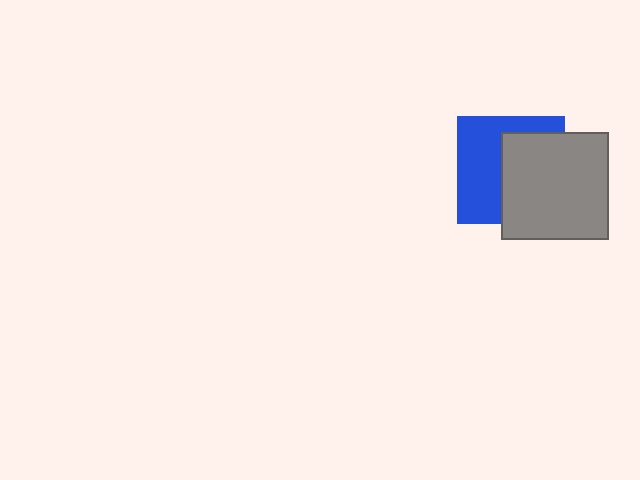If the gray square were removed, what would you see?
You would see the complete blue square.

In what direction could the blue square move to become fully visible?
The blue square could move left. That would shift it out from behind the gray square entirely.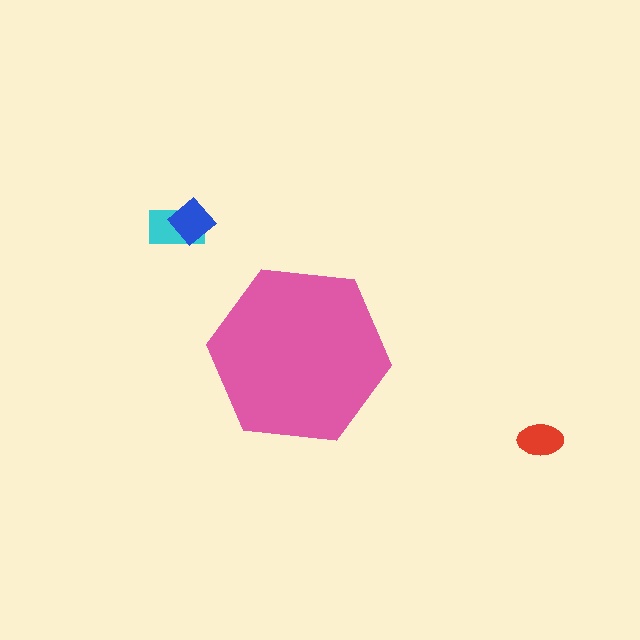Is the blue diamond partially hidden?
No, the blue diamond is fully visible.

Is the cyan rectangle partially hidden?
No, the cyan rectangle is fully visible.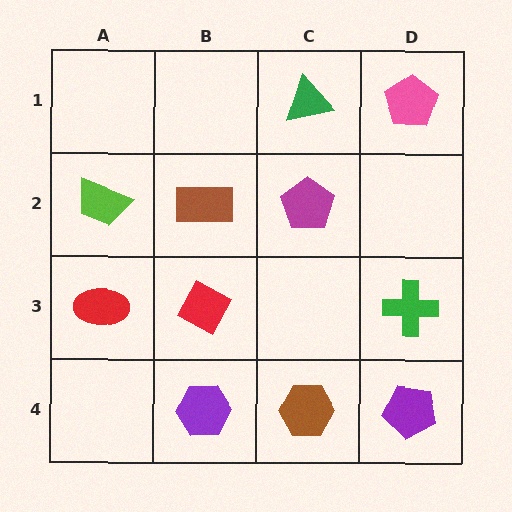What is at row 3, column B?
A red diamond.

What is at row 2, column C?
A magenta pentagon.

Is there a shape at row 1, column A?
No, that cell is empty.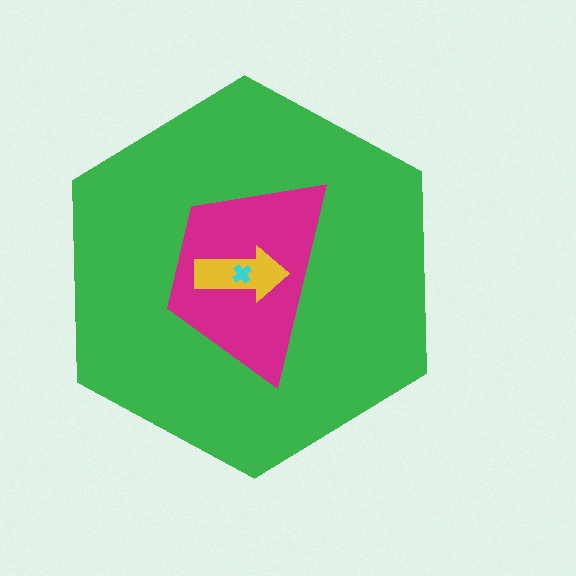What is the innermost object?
The cyan cross.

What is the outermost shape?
The green hexagon.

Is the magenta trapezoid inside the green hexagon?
Yes.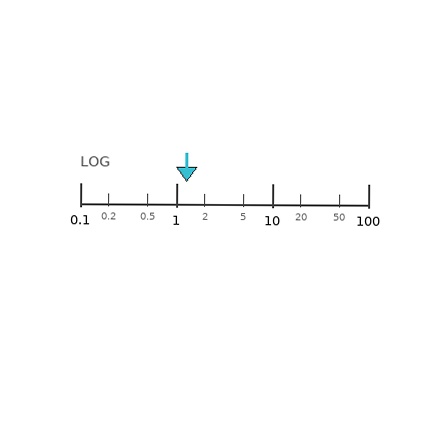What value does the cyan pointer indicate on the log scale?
The pointer indicates approximately 1.3.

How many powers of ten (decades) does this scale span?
The scale spans 3 decades, from 0.1 to 100.